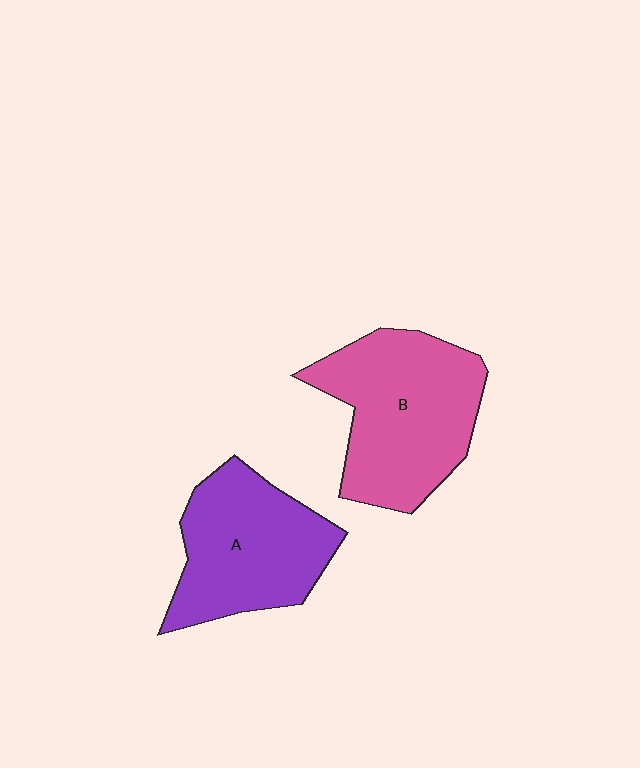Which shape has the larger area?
Shape B (pink).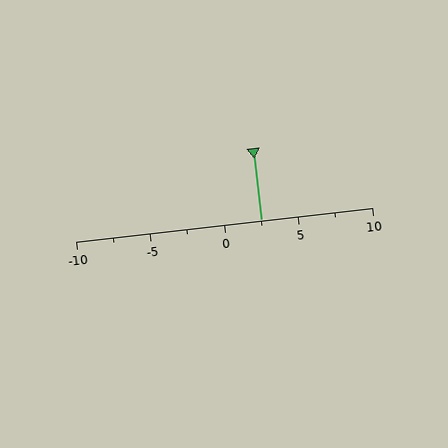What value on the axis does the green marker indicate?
The marker indicates approximately 2.5.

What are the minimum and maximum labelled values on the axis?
The axis runs from -10 to 10.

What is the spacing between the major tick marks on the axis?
The major ticks are spaced 5 apart.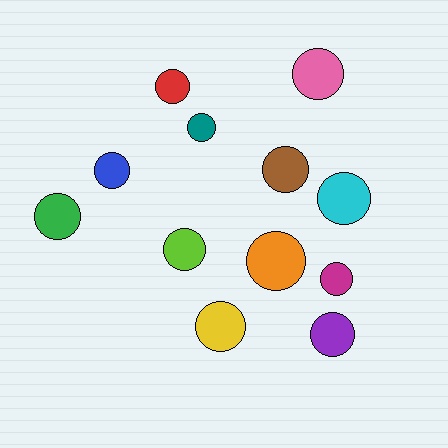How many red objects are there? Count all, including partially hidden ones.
There is 1 red object.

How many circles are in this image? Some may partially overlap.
There are 12 circles.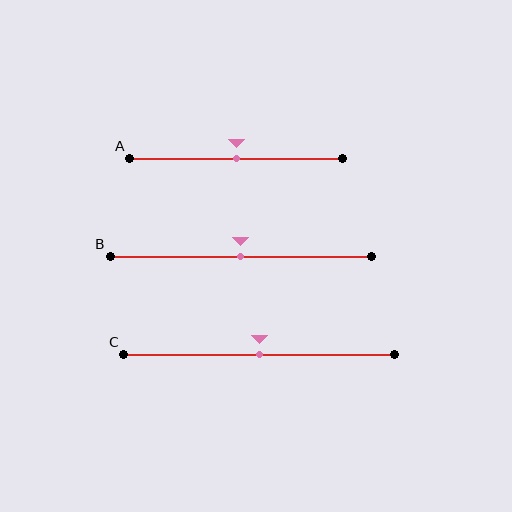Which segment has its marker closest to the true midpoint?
Segment A has its marker closest to the true midpoint.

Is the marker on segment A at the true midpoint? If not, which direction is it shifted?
Yes, the marker on segment A is at the true midpoint.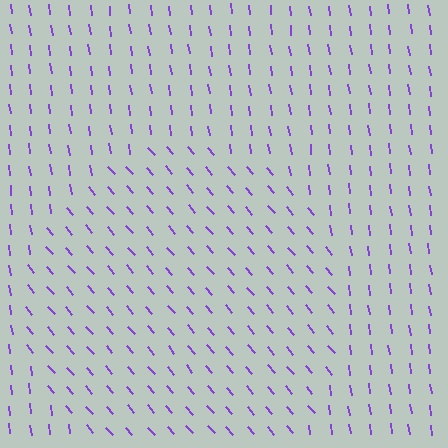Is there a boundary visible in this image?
Yes, there is a texture boundary formed by a change in line orientation.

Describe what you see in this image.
The image is filled with small purple line segments. A circle region in the image has lines oriented differently from the surrounding lines, creating a visible texture boundary.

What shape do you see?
I see a circle.